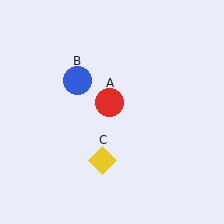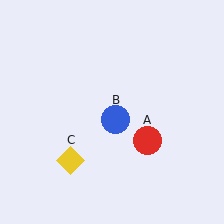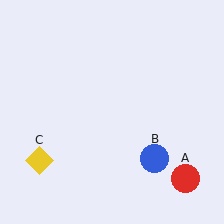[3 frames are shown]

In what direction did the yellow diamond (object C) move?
The yellow diamond (object C) moved left.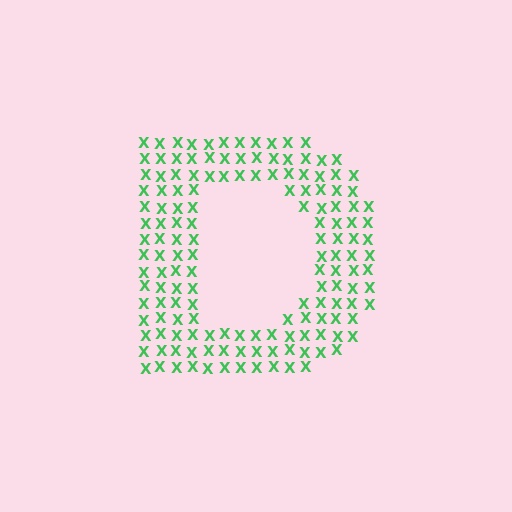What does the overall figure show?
The overall figure shows the letter D.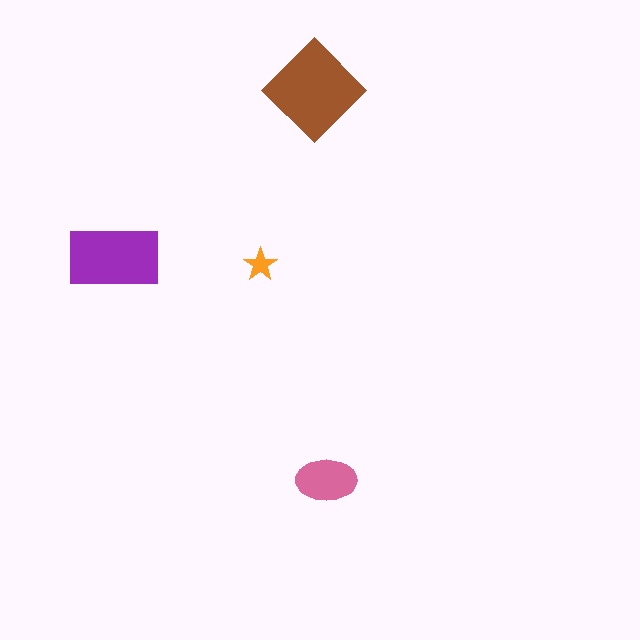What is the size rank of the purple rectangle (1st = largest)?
2nd.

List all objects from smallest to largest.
The orange star, the pink ellipse, the purple rectangle, the brown diamond.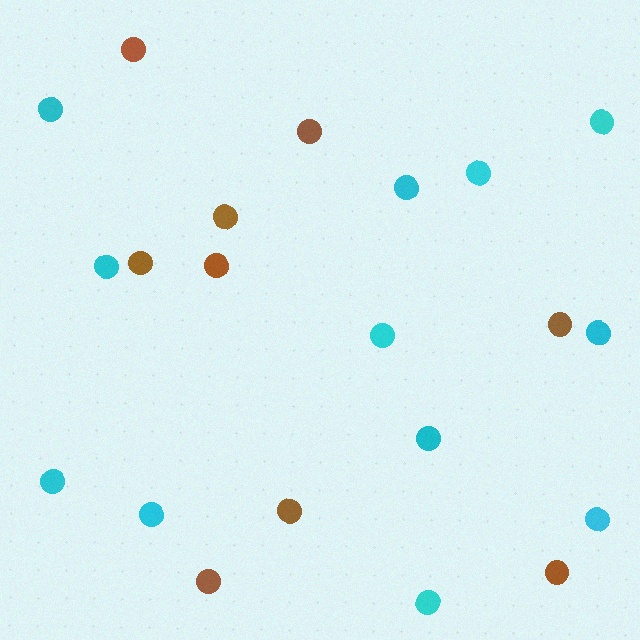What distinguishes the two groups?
There are 2 groups: one group of brown circles (9) and one group of cyan circles (12).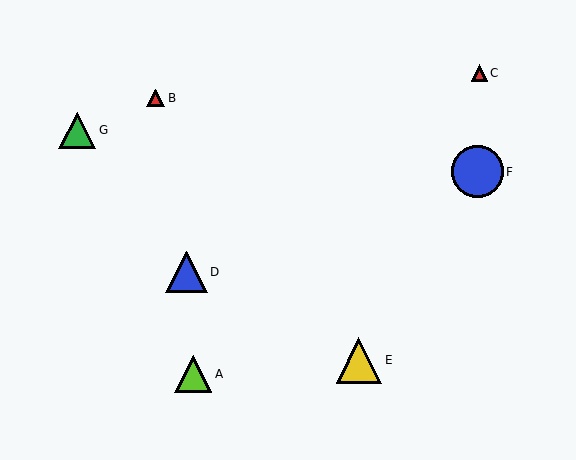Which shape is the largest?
The blue circle (labeled F) is the largest.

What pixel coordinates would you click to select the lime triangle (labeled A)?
Click at (193, 374) to select the lime triangle A.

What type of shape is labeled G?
Shape G is a green triangle.